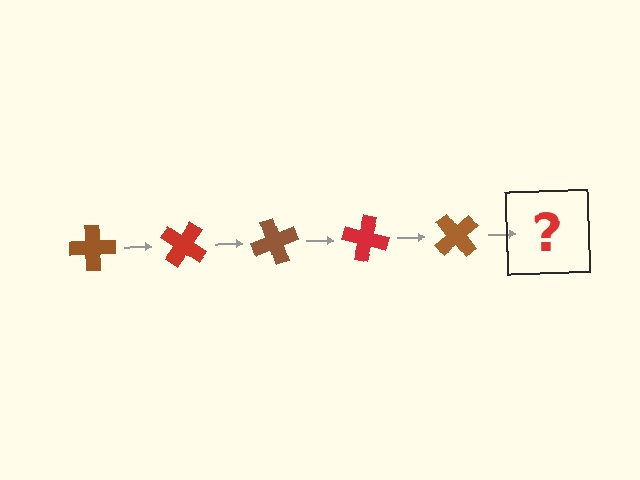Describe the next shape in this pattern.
It should be a red cross, rotated 175 degrees from the start.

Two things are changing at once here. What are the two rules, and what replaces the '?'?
The two rules are that it rotates 35 degrees each step and the color cycles through brown and red. The '?' should be a red cross, rotated 175 degrees from the start.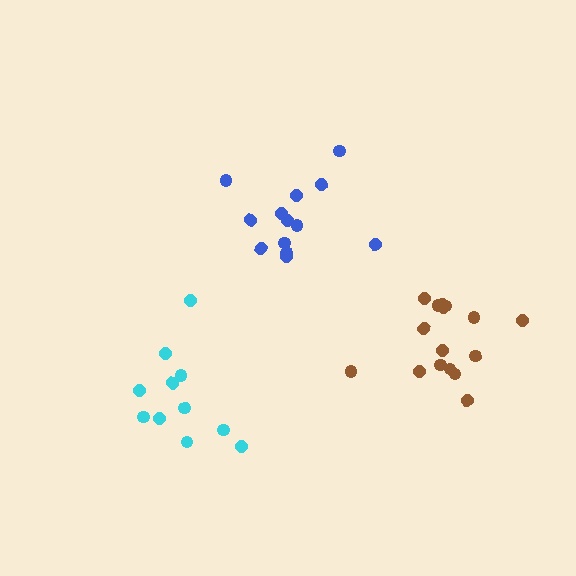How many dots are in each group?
Group 1: 11 dots, Group 2: 13 dots, Group 3: 16 dots (40 total).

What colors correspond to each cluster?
The clusters are colored: cyan, blue, brown.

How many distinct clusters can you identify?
There are 3 distinct clusters.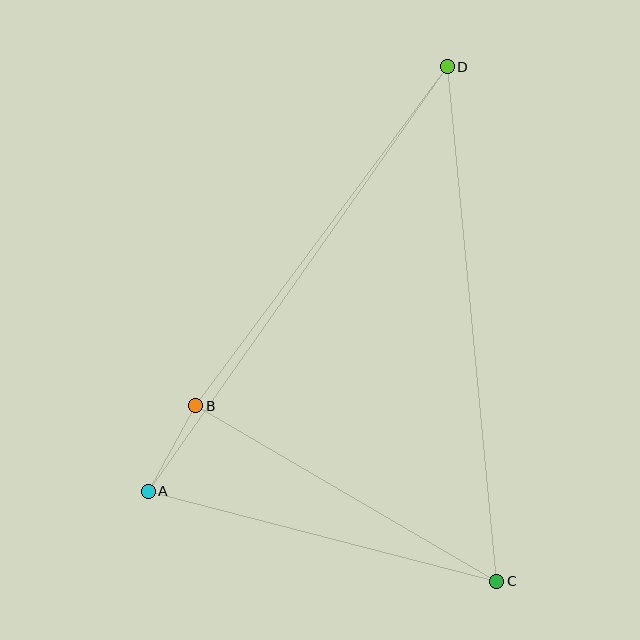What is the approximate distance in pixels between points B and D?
The distance between B and D is approximately 422 pixels.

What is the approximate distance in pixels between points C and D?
The distance between C and D is approximately 517 pixels.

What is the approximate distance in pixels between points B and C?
The distance between B and C is approximately 348 pixels.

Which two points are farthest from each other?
Points A and D are farthest from each other.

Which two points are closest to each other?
Points A and B are closest to each other.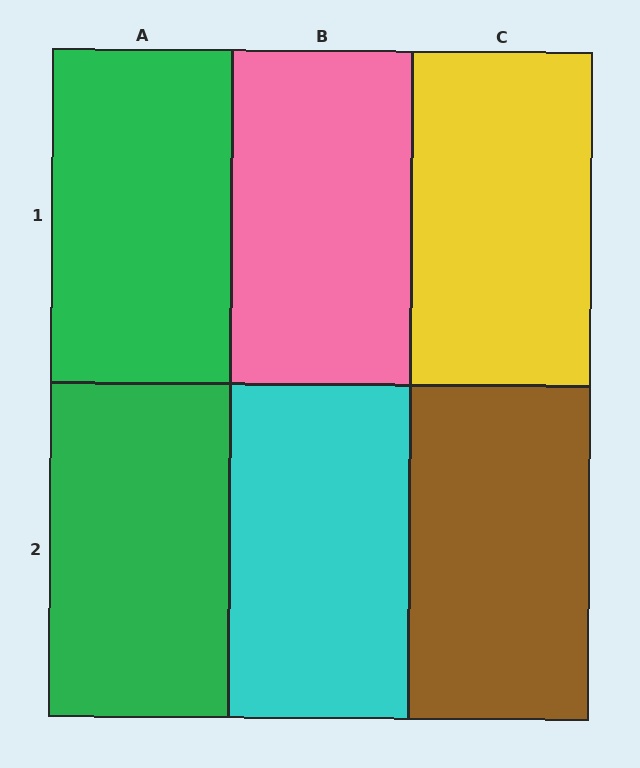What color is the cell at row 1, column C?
Yellow.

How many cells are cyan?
1 cell is cyan.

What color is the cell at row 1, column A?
Green.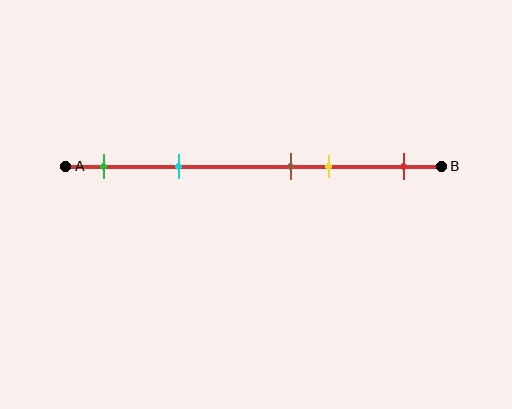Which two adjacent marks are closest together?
The brown and yellow marks are the closest adjacent pair.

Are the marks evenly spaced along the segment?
No, the marks are not evenly spaced.